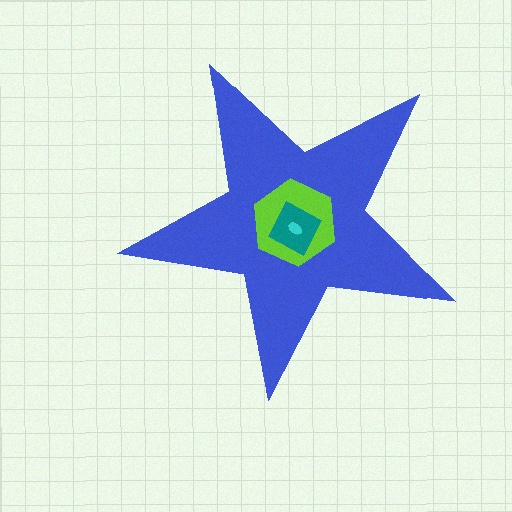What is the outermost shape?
The blue star.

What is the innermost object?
The cyan ellipse.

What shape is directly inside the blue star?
The lime hexagon.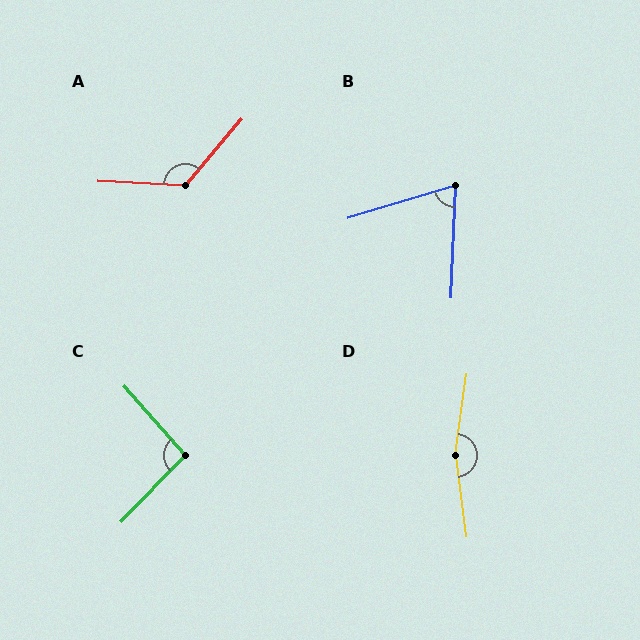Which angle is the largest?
D, at approximately 165 degrees.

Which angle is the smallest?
B, at approximately 71 degrees.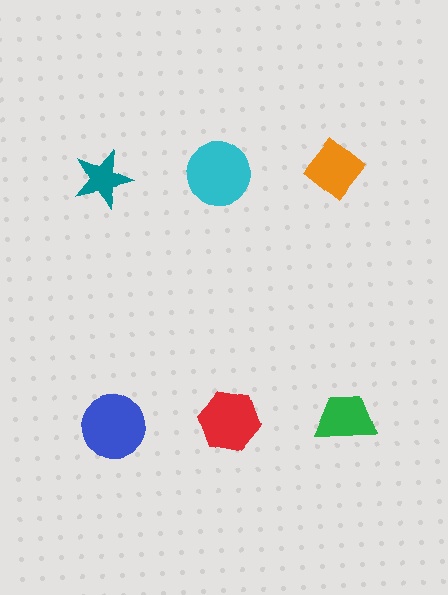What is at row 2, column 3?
A green trapezoid.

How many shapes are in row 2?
3 shapes.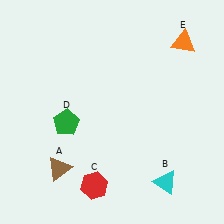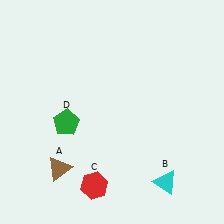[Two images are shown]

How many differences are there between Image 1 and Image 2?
There is 1 difference between the two images.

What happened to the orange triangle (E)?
The orange triangle (E) was removed in Image 2. It was in the top-right area of Image 1.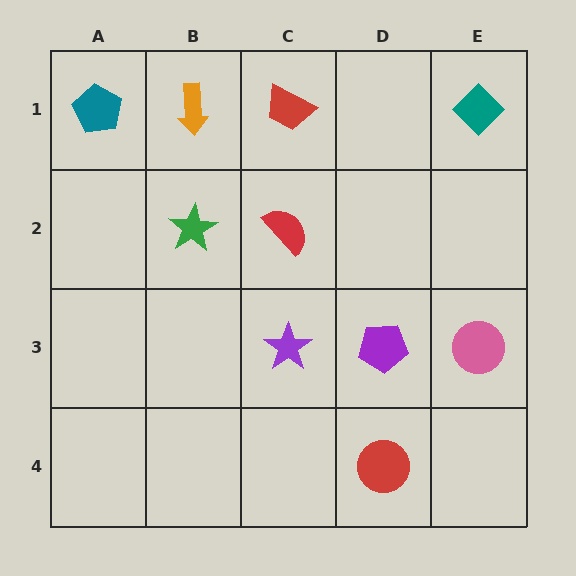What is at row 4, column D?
A red circle.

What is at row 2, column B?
A green star.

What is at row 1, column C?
A red trapezoid.